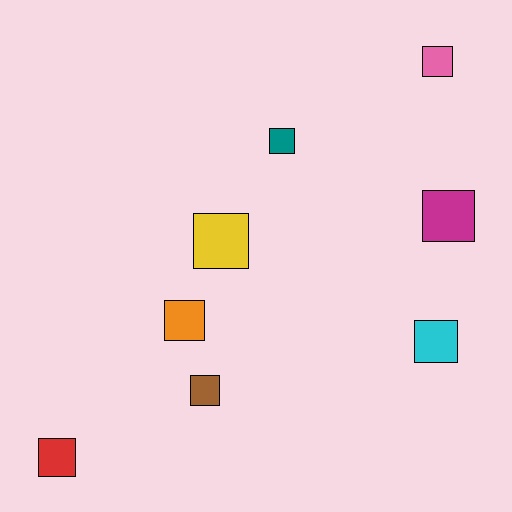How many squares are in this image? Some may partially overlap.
There are 8 squares.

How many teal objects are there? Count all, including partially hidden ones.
There is 1 teal object.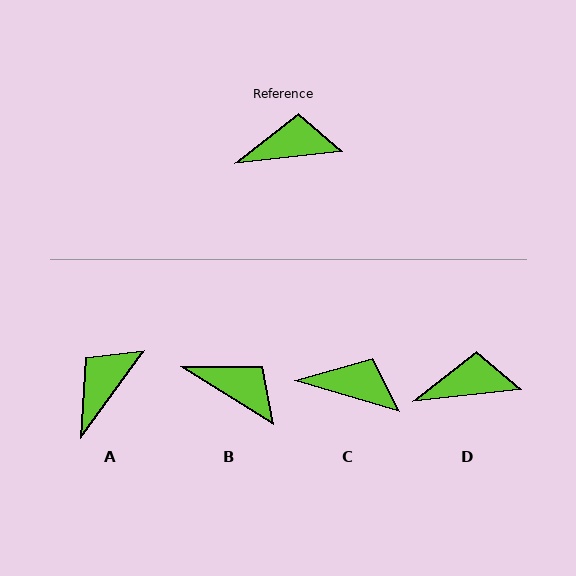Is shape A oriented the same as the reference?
No, it is off by about 48 degrees.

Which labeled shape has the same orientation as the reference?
D.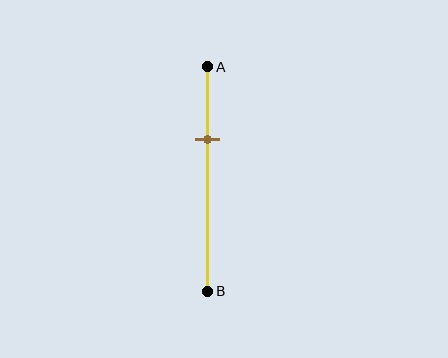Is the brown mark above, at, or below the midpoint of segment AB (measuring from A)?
The brown mark is above the midpoint of segment AB.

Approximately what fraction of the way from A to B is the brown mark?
The brown mark is approximately 35% of the way from A to B.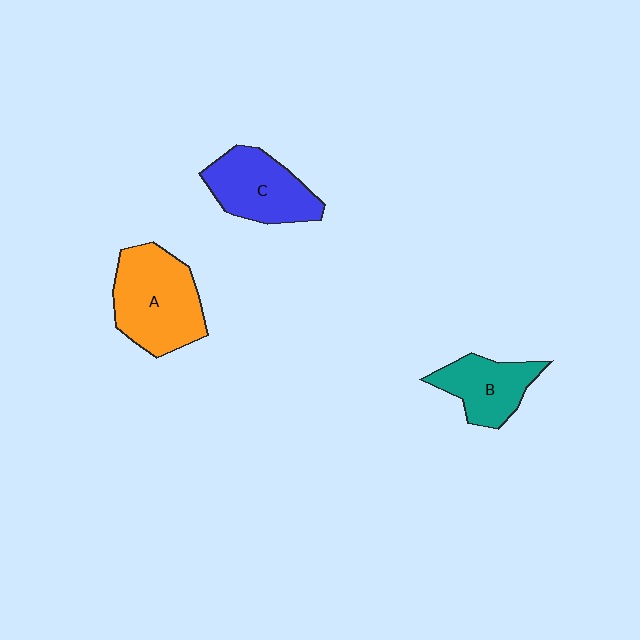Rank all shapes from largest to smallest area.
From largest to smallest: A (orange), C (blue), B (teal).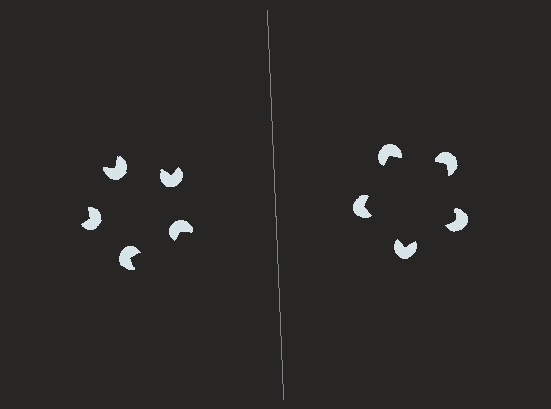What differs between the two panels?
The pac-man discs are positioned identically on both sides; only the wedge orientations differ. On the right they align to a pentagon; on the left they are misaligned.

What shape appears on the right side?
An illusory pentagon.